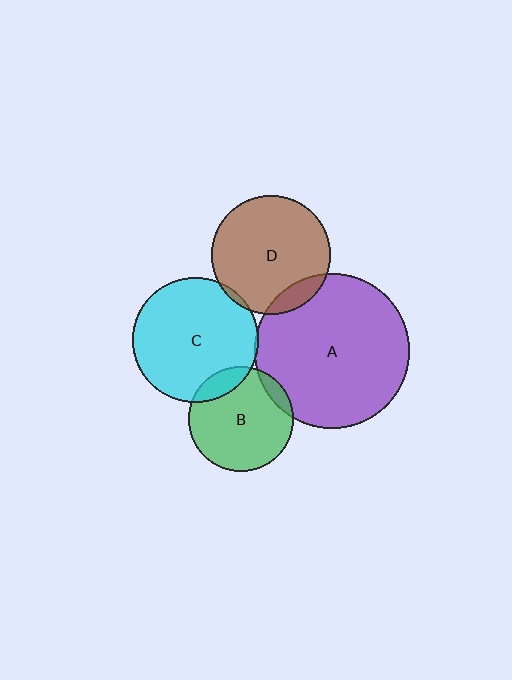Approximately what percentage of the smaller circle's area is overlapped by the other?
Approximately 15%.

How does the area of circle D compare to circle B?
Approximately 1.3 times.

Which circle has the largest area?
Circle A (purple).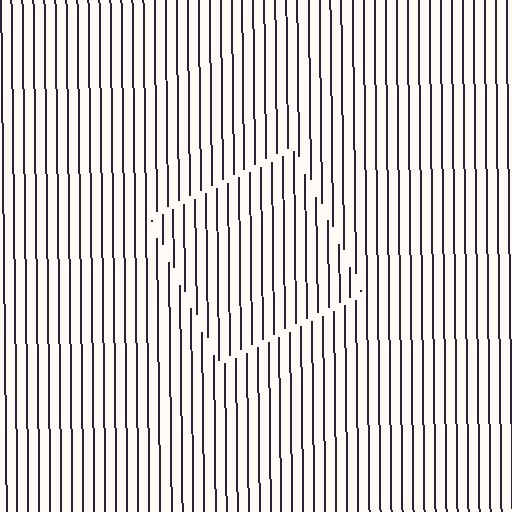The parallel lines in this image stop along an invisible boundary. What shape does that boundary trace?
An illusory square. The interior of the shape contains the same grating, shifted by half a period — the contour is defined by the phase discontinuity where line-ends from the inner and outer gratings abut.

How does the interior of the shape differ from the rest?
The interior of the shape contains the same grating, shifted by half a period — the contour is defined by the phase discontinuity where line-ends from the inner and outer gratings abut.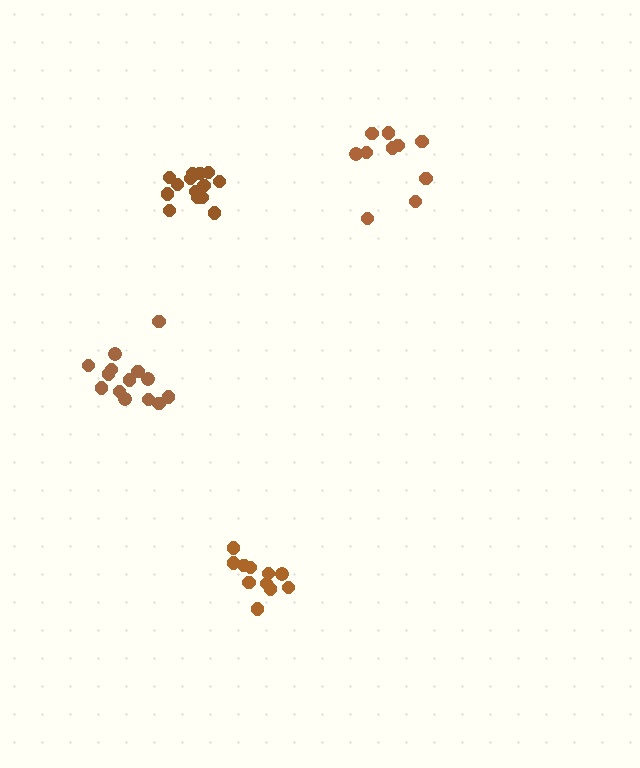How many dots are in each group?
Group 1: 14 dots, Group 2: 11 dots, Group 3: 14 dots, Group 4: 10 dots (49 total).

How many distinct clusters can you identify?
There are 4 distinct clusters.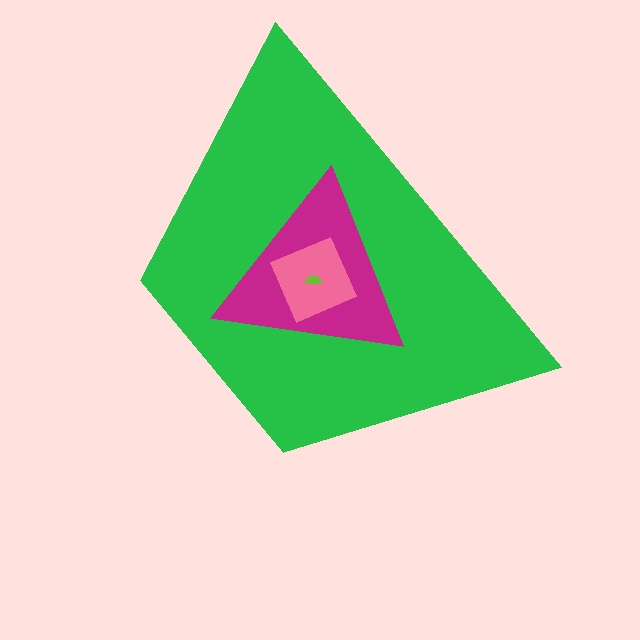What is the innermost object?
The lime semicircle.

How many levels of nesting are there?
4.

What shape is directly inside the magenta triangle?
The pink square.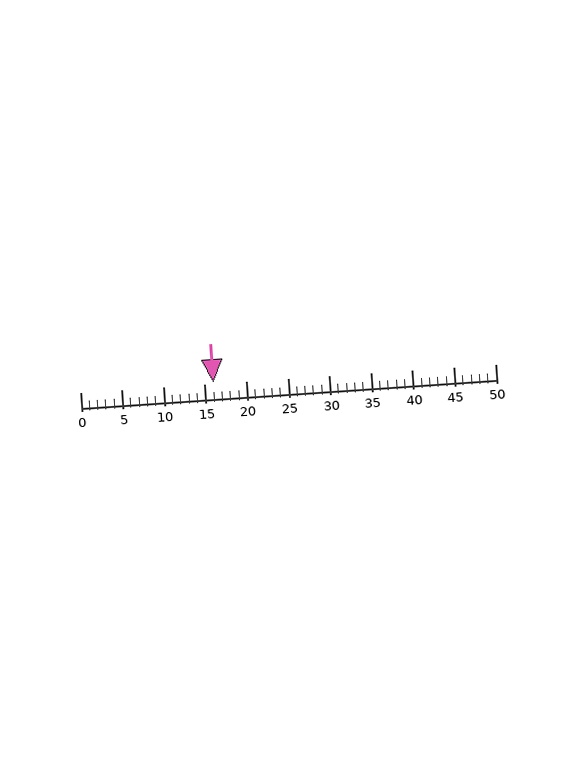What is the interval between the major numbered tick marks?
The major tick marks are spaced 5 units apart.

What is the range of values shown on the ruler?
The ruler shows values from 0 to 50.